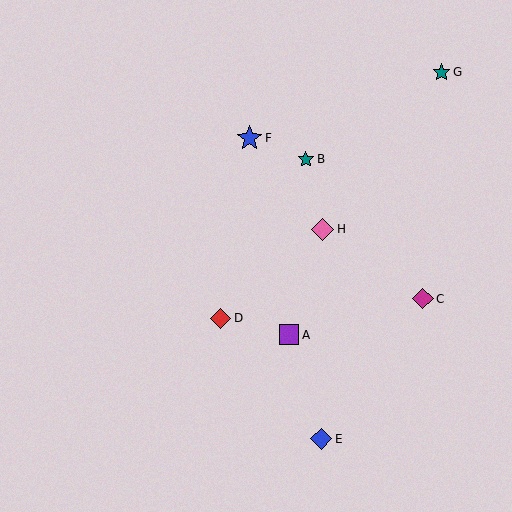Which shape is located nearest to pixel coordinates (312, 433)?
The blue diamond (labeled E) at (321, 439) is nearest to that location.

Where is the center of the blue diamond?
The center of the blue diamond is at (321, 439).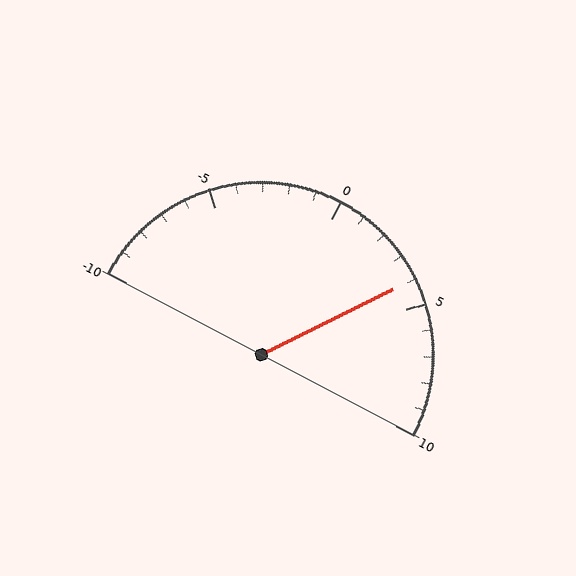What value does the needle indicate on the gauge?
The needle indicates approximately 4.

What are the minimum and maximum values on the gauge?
The gauge ranges from -10 to 10.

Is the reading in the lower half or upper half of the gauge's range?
The reading is in the upper half of the range (-10 to 10).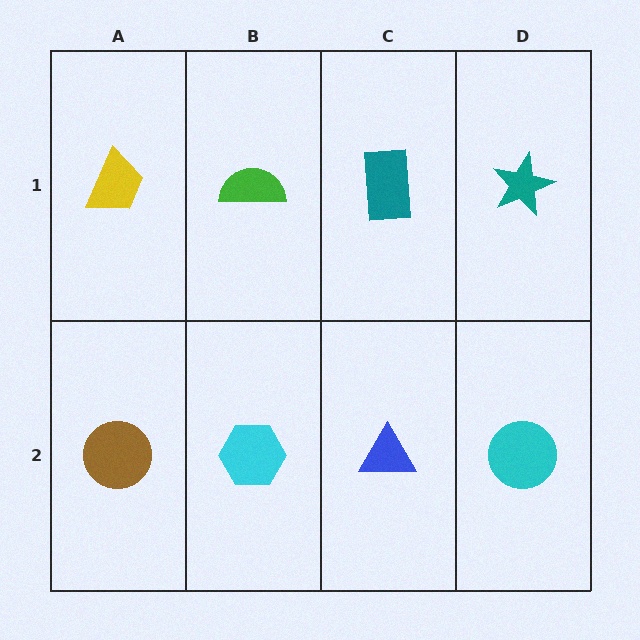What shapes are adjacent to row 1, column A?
A brown circle (row 2, column A), a green semicircle (row 1, column B).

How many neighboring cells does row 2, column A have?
2.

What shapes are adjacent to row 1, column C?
A blue triangle (row 2, column C), a green semicircle (row 1, column B), a teal star (row 1, column D).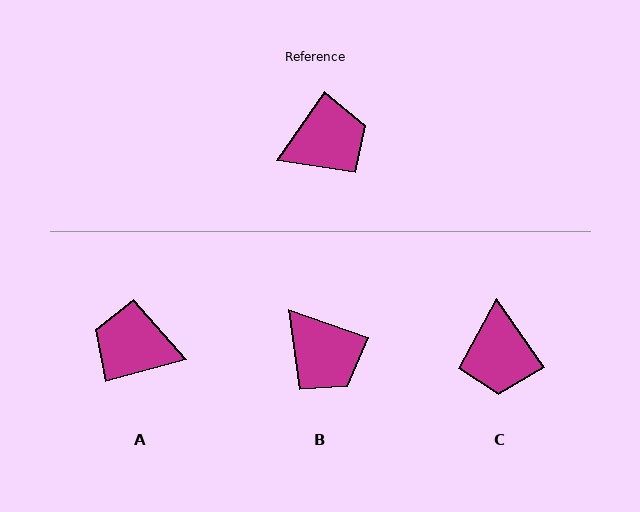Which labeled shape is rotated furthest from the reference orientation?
A, about 140 degrees away.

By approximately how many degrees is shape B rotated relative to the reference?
Approximately 74 degrees clockwise.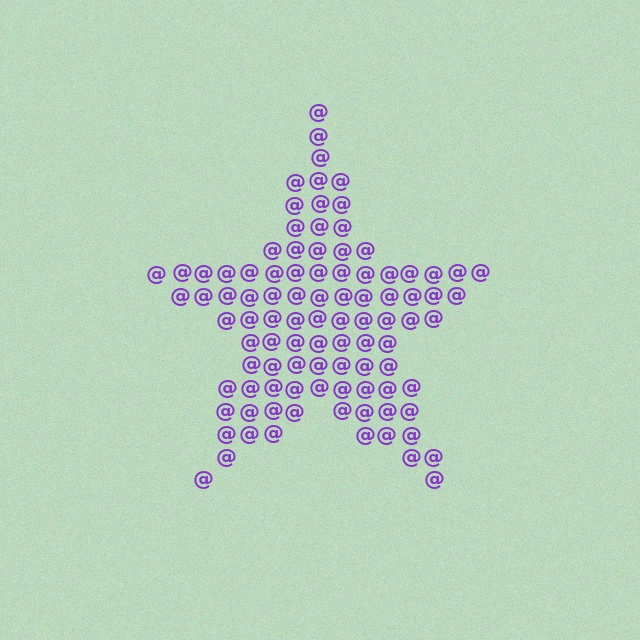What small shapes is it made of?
It is made of small at signs.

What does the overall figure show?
The overall figure shows a star.